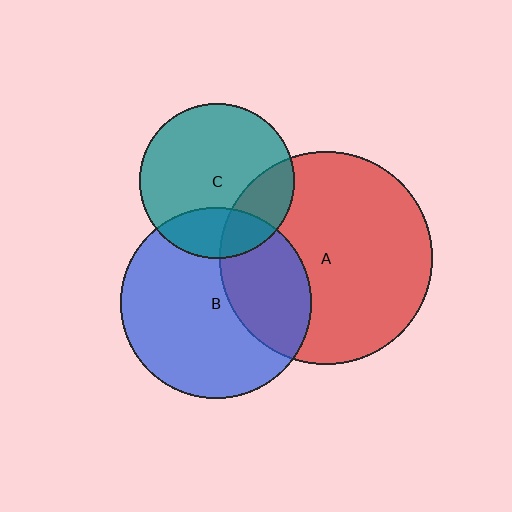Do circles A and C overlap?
Yes.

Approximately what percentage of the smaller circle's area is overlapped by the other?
Approximately 25%.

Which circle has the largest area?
Circle A (red).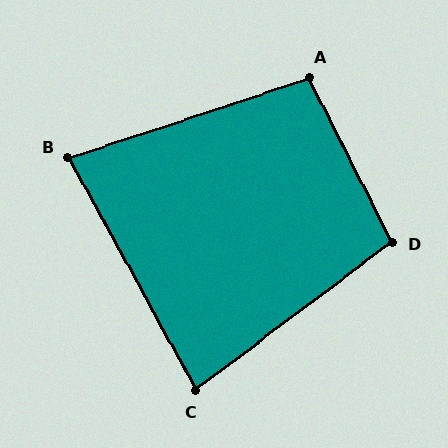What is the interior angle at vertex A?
Approximately 99 degrees (obtuse).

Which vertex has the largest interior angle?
D, at approximately 100 degrees.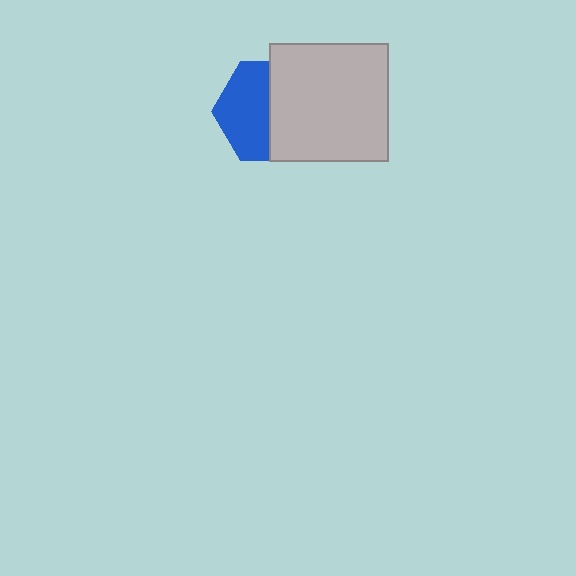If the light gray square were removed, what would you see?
You would see the complete blue hexagon.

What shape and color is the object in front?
The object in front is a light gray square.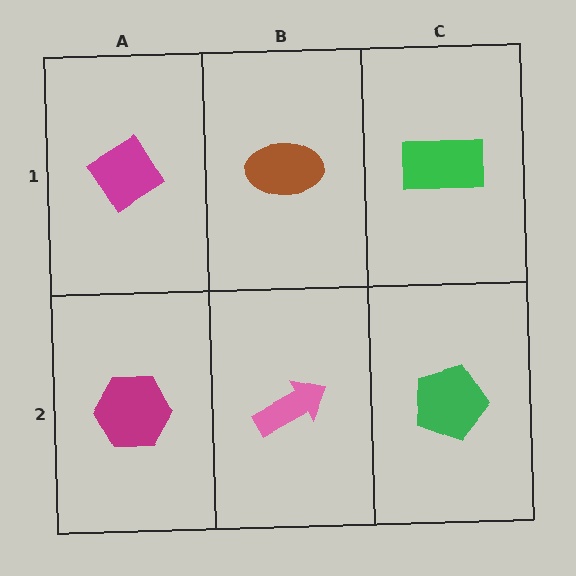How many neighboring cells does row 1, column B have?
3.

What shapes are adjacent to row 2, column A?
A magenta diamond (row 1, column A), a pink arrow (row 2, column B).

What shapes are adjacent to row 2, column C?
A green rectangle (row 1, column C), a pink arrow (row 2, column B).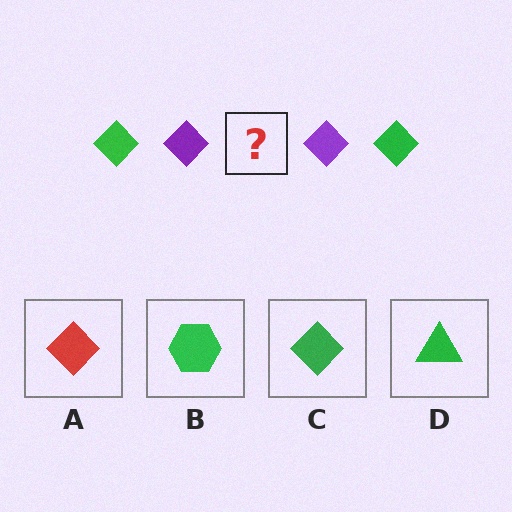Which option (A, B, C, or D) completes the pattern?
C.